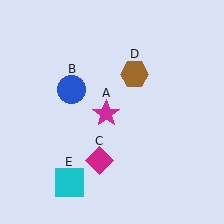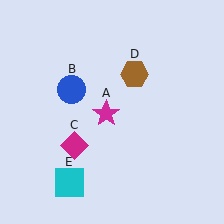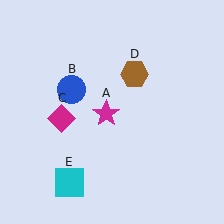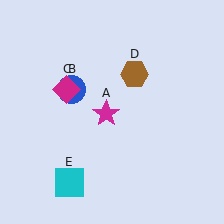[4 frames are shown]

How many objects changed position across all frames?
1 object changed position: magenta diamond (object C).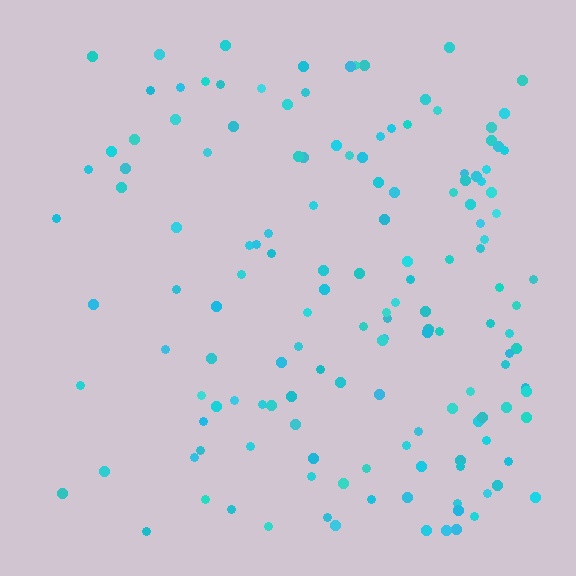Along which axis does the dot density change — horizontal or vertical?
Horizontal.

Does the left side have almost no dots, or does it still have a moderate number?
Still a moderate number, just noticeably fewer than the right.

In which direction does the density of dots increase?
From left to right, with the right side densest.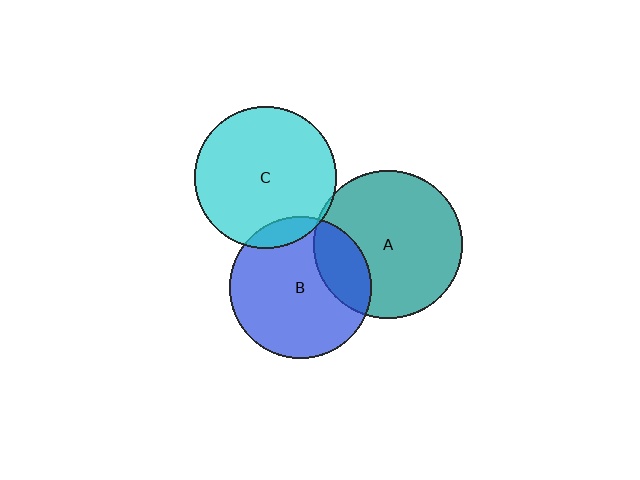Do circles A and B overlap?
Yes.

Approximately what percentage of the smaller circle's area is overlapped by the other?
Approximately 20%.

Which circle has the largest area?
Circle A (teal).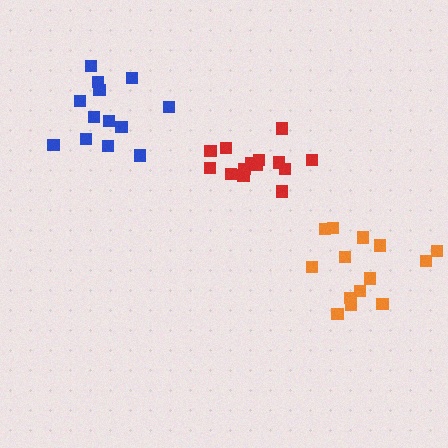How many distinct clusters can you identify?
There are 3 distinct clusters.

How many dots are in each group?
Group 1: 14 dots, Group 2: 13 dots, Group 3: 14 dots (41 total).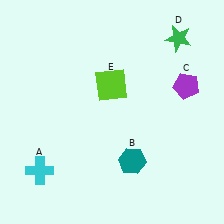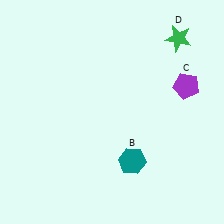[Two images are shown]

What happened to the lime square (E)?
The lime square (E) was removed in Image 2. It was in the top-left area of Image 1.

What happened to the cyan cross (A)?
The cyan cross (A) was removed in Image 2. It was in the bottom-left area of Image 1.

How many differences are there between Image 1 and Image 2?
There are 2 differences between the two images.